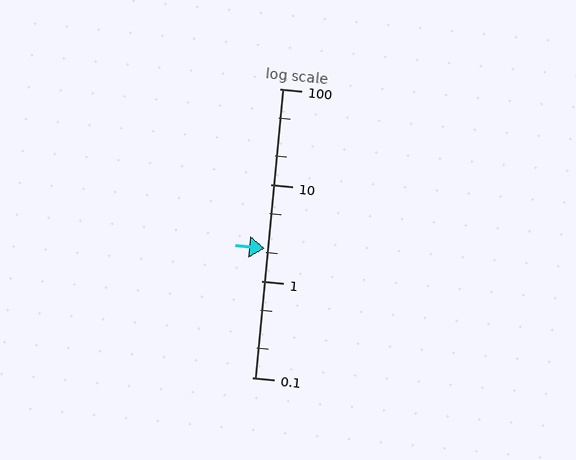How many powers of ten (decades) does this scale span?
The scale spans 3 decades, from 0.1 to 100.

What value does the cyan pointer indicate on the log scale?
The pointer indicates approximately 2.2.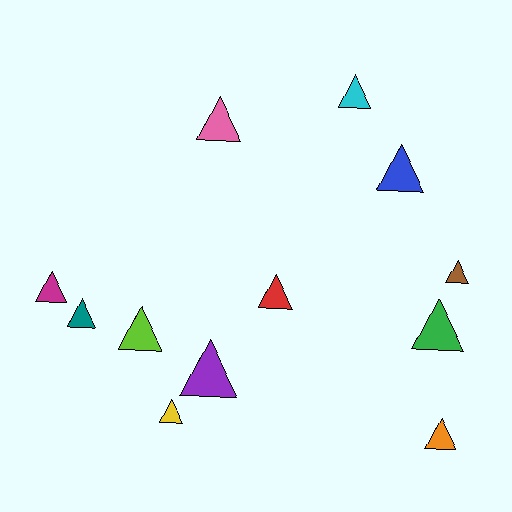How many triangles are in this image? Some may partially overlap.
There are 12 triangles.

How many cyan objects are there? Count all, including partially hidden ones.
There is 1 cyan object.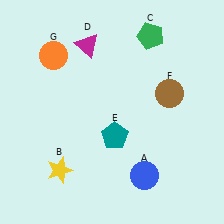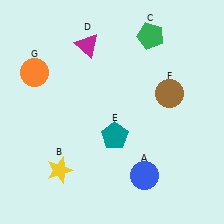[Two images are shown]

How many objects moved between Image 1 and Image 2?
1 object moved between the two images.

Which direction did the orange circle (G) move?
The orange circle (G) moved left.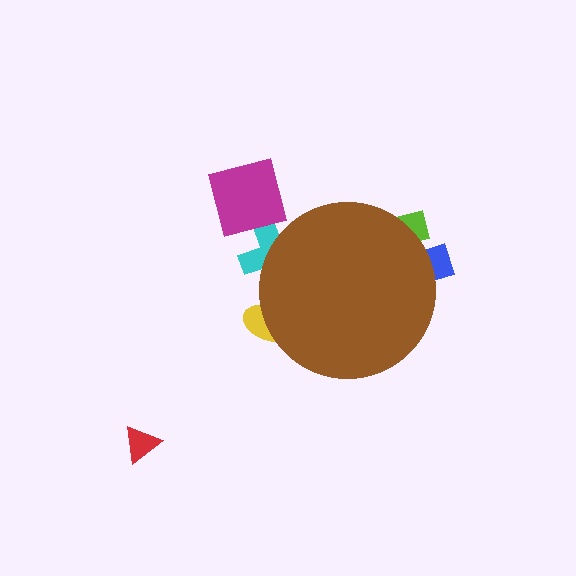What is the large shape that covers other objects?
A brown circle.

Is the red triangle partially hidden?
No, the red triangle is fully visible.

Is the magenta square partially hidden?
No, the magenta square is fully visible.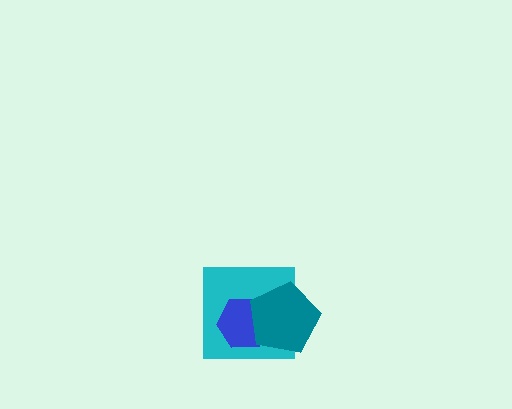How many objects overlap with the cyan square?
2 objects overlap with the cyan square.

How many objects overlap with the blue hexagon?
2 objects overlap with the blue hexagon.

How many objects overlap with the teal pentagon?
2 objects overlap with the teal pentagon.